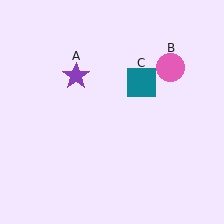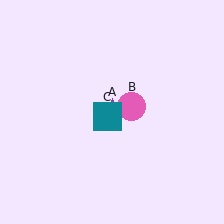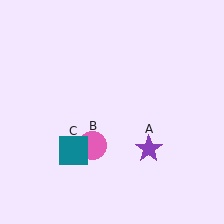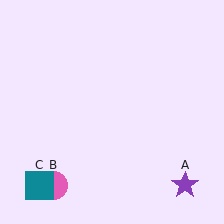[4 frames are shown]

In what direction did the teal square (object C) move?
The teal square (object C) moved down and to the left.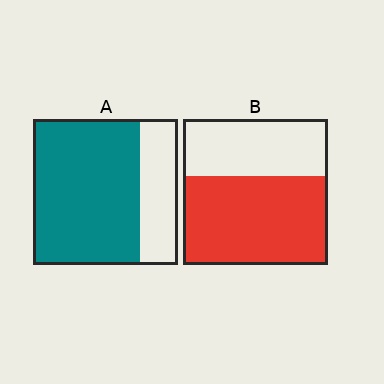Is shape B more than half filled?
Yes.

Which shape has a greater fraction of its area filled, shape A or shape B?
Shape A.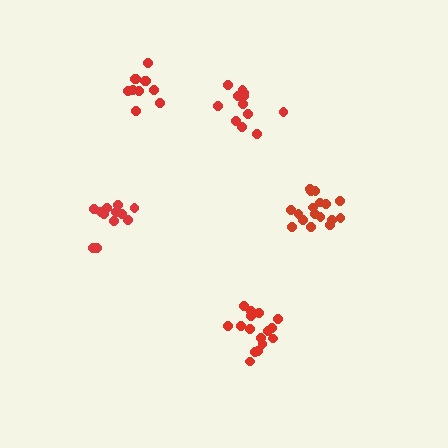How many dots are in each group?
Group 1: 12 dots, Group 2: 16 dots, Group 3: 12 dots, Group 4: 17 dots, Group 5: 11 dots (68 total).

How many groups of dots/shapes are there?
There are 5 groups.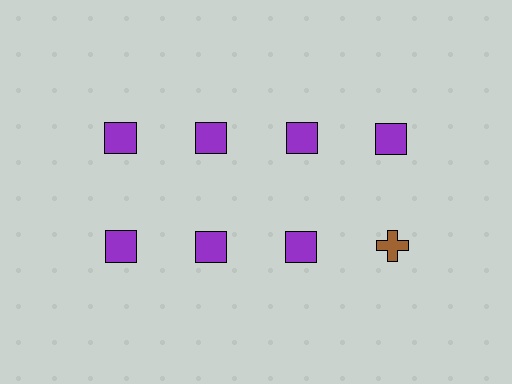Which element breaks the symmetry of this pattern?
The brown cross in the second row, second from right column breaks the symmetry. All other shapes are purple squares.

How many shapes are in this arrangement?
There are 8 shapes arranged in a grid pattern.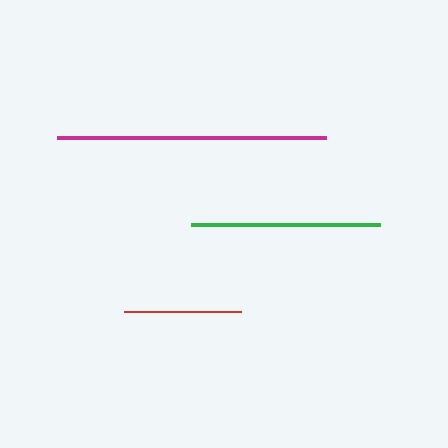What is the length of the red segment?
The red segment is approximately 117 pixels long.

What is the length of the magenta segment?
The magenta segment is approximately 269 pixels long.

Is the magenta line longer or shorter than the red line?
The magenta line is longer than the red line.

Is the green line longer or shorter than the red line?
The green line is longer than the red line.